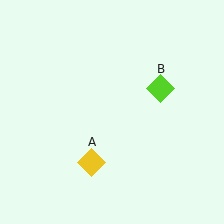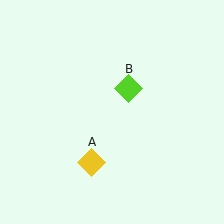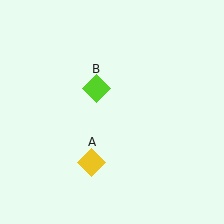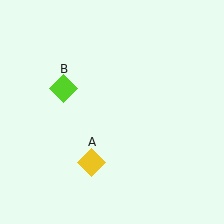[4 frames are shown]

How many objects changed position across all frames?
1 object changed position: lime diamond (object B).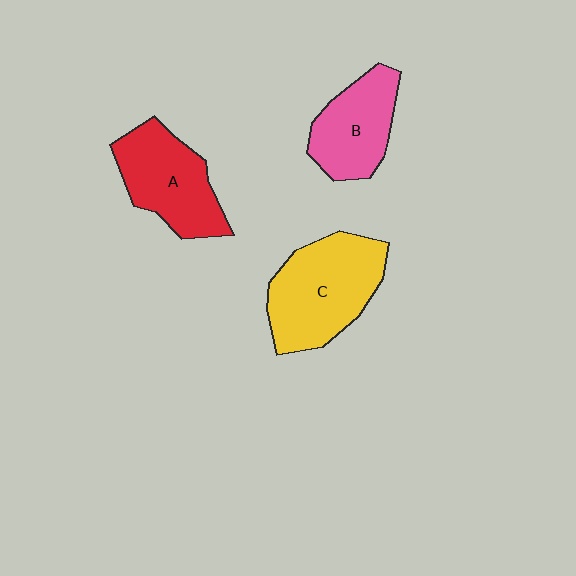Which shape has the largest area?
Shape C (yellow).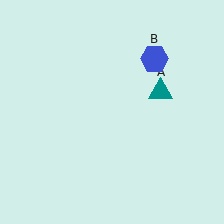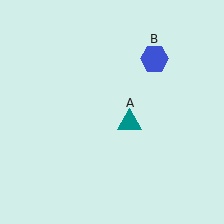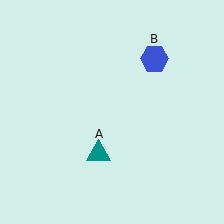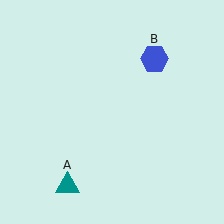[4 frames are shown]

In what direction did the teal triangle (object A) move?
The teal triangle (object A) moved down and to the left.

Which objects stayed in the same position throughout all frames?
Blue hexagon (object B) remained stationary.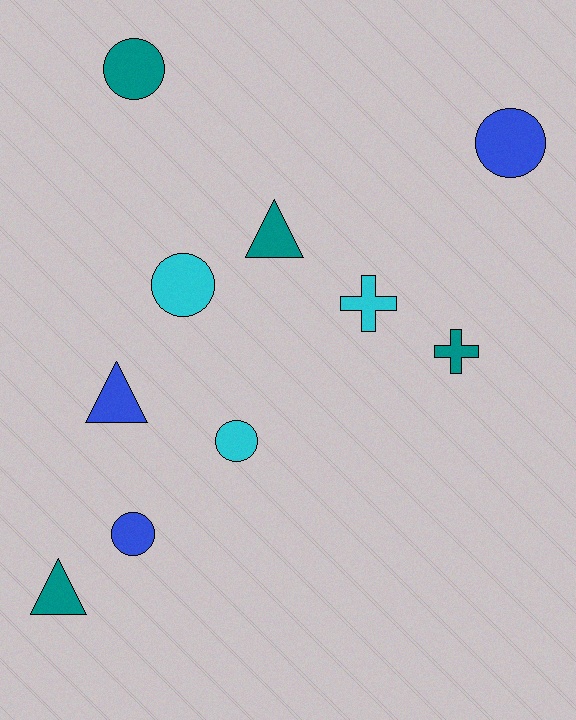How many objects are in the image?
There are 10 objects.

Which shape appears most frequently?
Circle, with 5 objects.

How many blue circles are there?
There are 2 blue circles.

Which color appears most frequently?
Teal, with 4 objects.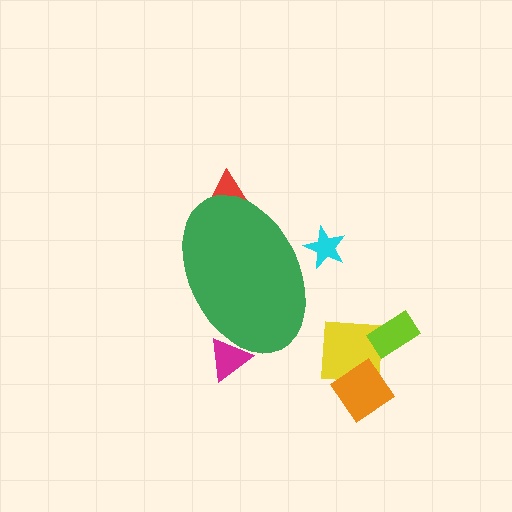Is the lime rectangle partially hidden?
No, the lime rectangle is fully visible.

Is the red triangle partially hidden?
Yes, the red triangle is partially hidden behind the green ellipse.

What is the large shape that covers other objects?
A green ellipse.